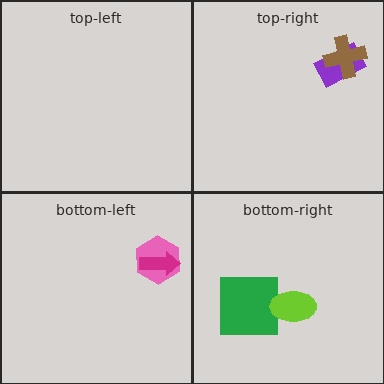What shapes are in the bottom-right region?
The green square, the lime ellipse.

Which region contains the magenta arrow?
The bottom-left region.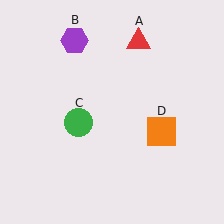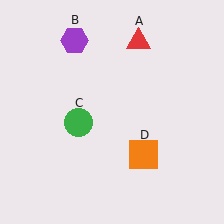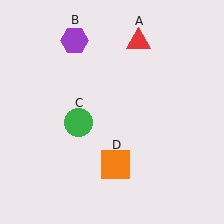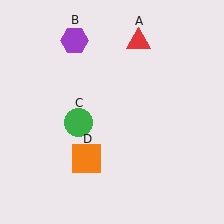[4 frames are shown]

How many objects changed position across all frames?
1 object changed position: orange square (object D).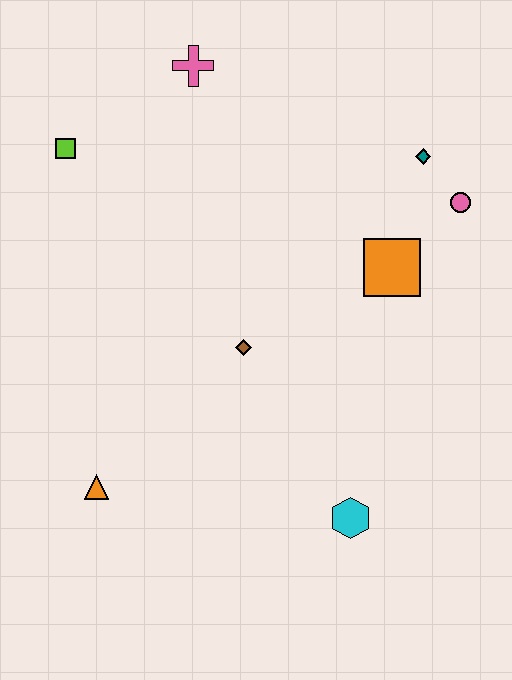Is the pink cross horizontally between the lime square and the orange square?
Yes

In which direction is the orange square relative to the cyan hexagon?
The orange square is above the cyan hexagon.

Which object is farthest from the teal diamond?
The orange triangle is farthest from the teal diamond.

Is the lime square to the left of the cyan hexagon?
Yes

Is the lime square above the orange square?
Yes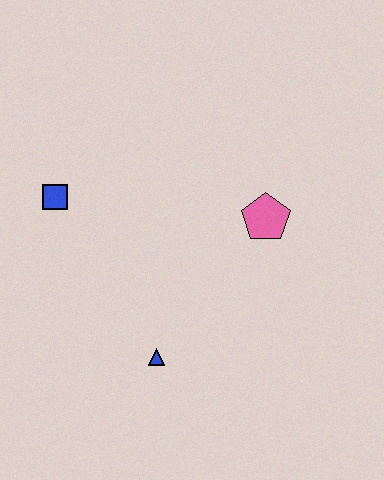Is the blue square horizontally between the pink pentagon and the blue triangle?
No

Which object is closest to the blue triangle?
The pink pentagon is closest to the blue triangle.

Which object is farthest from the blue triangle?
The blue square is farthest from the blue triangle.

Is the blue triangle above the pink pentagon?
No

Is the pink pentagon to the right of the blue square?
Yes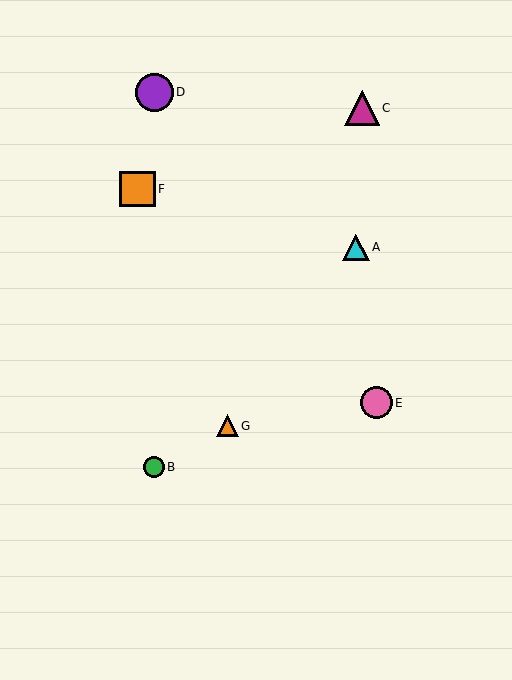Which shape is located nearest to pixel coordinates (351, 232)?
The cyan triangle (labeled A) at (356, 247) is nearest to that location.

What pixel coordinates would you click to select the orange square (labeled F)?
Click at (138, 189) to select the orange square F.